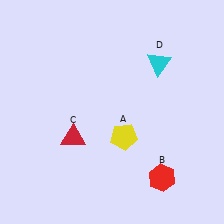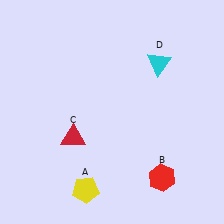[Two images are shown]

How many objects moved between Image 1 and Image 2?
1 object moved between the two images.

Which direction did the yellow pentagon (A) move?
The yellow pentagon (A) moved down.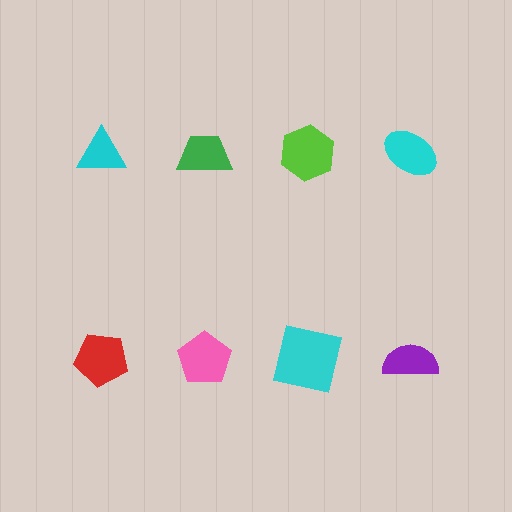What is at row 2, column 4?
A purple semicircle.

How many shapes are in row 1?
4 shapes.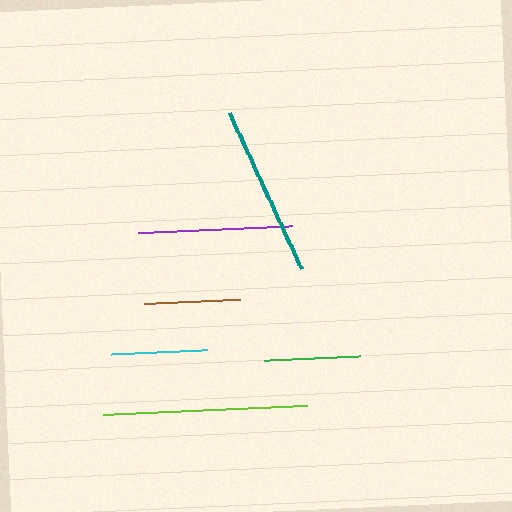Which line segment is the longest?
The lime line is the longest at approximately 204 pixels.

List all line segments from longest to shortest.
From longest to shortest: lime, teal, purple, brown, cyan, green.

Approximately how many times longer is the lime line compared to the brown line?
The lime line is approximately 2.1 times the length of the brown line.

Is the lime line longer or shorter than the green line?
The lime line is longer than the green line.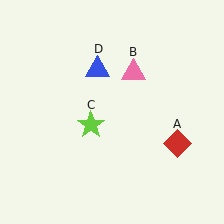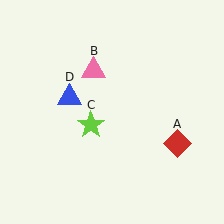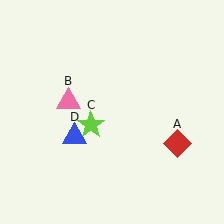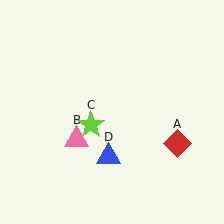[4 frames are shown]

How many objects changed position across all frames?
2 objects changed position: pink triangle (object B), blue triangle (object D).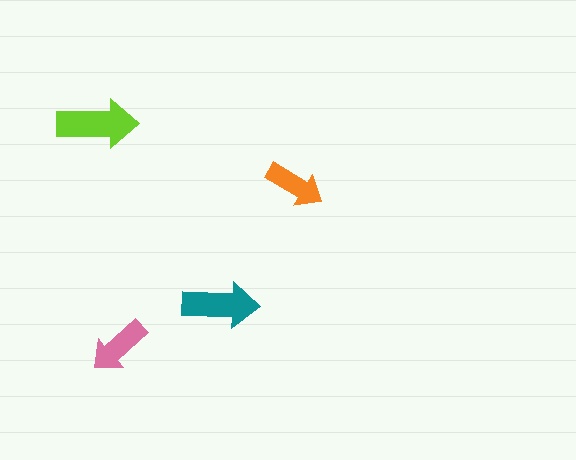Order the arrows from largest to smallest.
the lime one, the teal one, the pink one, the orange one.